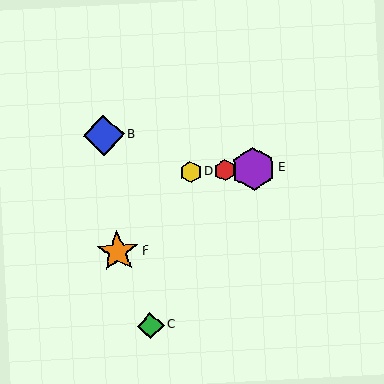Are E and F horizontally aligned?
No, E is at y≈169 and F is at y≈252.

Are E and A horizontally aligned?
Yes, both are at y≈169.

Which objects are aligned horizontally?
Objects A, D, E are aligned horizontally.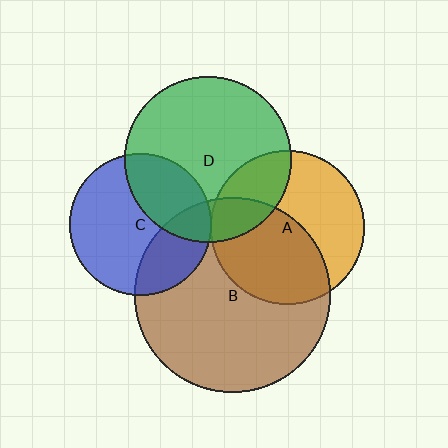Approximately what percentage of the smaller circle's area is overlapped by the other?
Approximately 5%.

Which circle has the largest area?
Circle B (brown).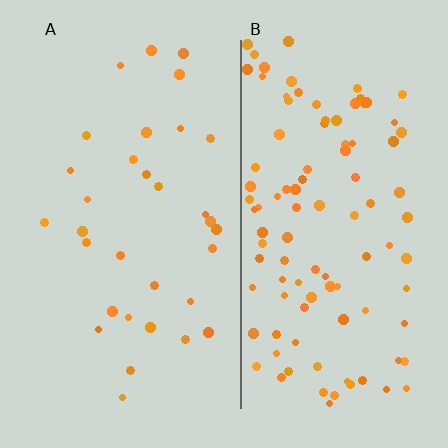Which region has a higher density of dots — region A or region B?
B (the right).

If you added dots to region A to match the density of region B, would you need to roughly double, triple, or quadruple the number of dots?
Approximately triple.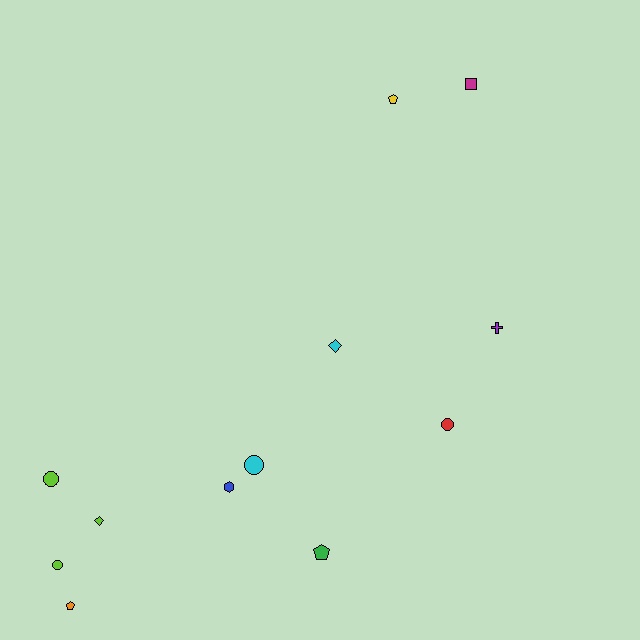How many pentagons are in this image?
There are 3 pentagons.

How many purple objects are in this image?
There is 1 purple object.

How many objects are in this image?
There are 12 objects.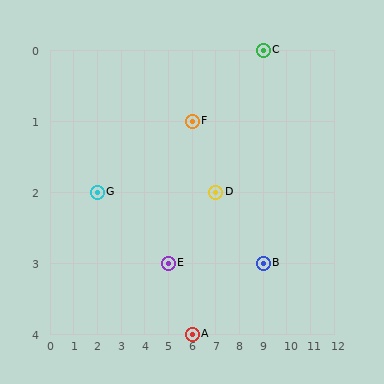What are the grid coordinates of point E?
Point E is at grid coordinates (5, 3).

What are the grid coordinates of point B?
Point B is at grid coordinates (9, 3).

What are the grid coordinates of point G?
Point G is at grid coordinates (2, 2).